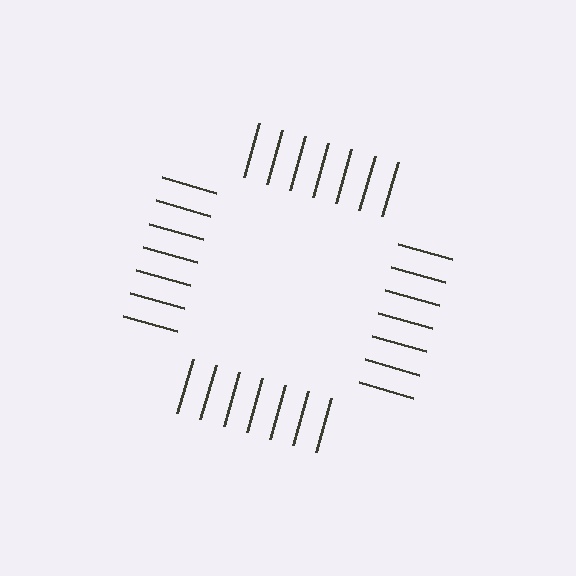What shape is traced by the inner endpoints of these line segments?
An illusory square — the line segments terminate on its edges but no continuous stroke is drawn.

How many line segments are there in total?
28 — 7 along each of the 4 edges.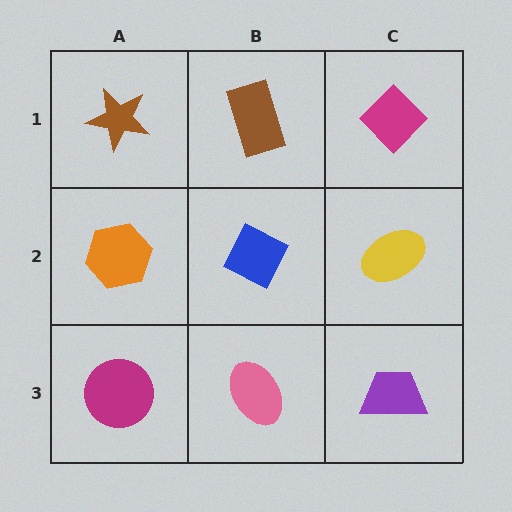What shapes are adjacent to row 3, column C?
A yellow ellipse (row 2, column C), a pink ellipse (row 3, column B).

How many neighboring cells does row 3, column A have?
2.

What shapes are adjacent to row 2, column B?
A brown rectangle (row 1, column B), a pink ellipse (row 3, column B), an orange hexagon (row 2, column A), a yellow ellipse (row 2, column C).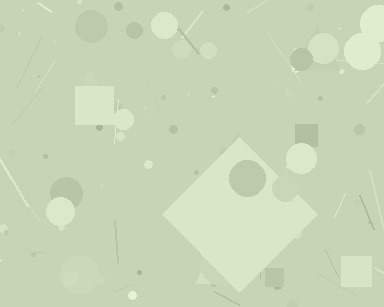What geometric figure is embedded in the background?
A diamond is embedded in the background.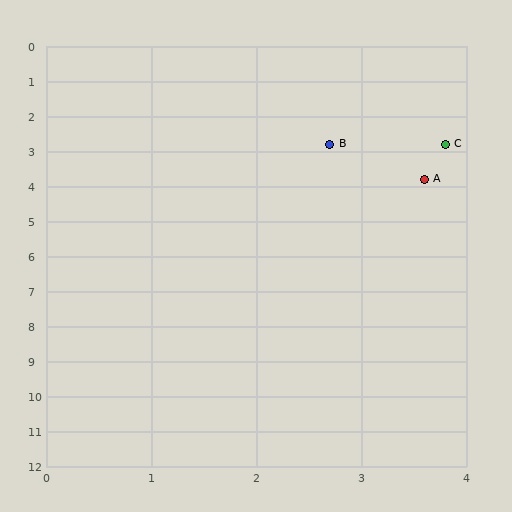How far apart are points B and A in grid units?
Points B and A are about 1.3 grid units apart.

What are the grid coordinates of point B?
Point B is at approximately (2.7, 2.8).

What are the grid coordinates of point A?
Point A is at approximately (3.6, 3.8).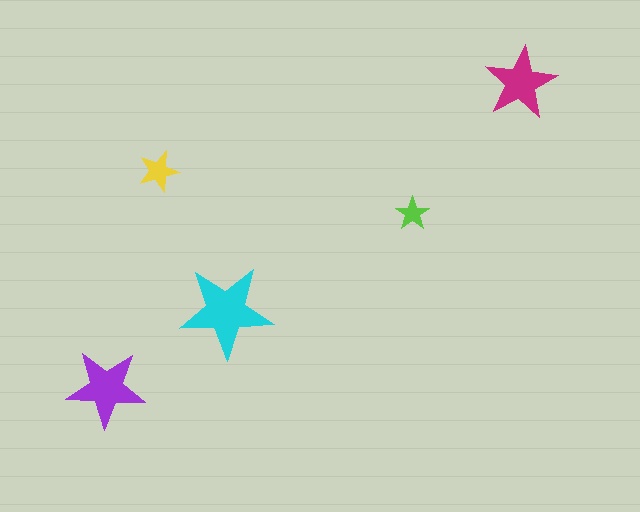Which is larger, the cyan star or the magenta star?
The cyan one.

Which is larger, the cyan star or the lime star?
The cyan one.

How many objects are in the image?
There are 5 objects in the image.